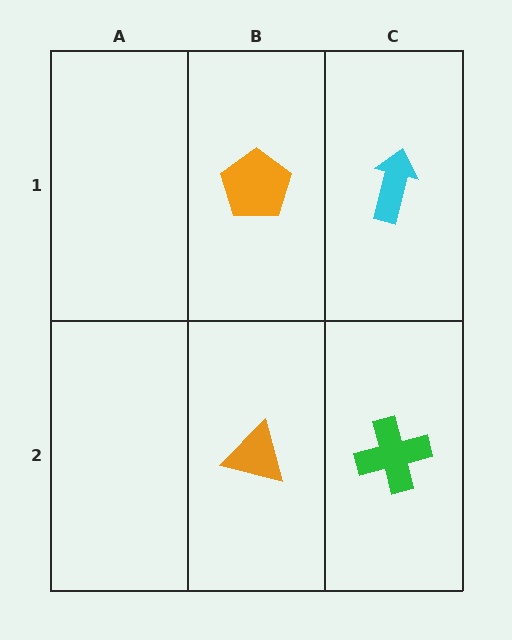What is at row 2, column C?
A green cross.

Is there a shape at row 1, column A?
No, that cell is empty.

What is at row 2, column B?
An orange triangle.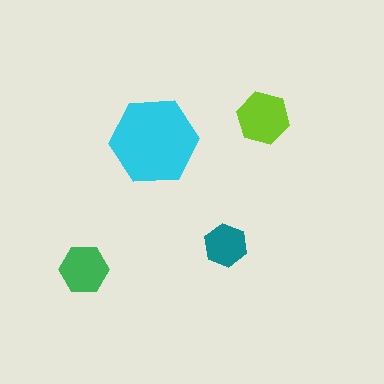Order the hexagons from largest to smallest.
the cyan one, the lime one, the green one, the teal one.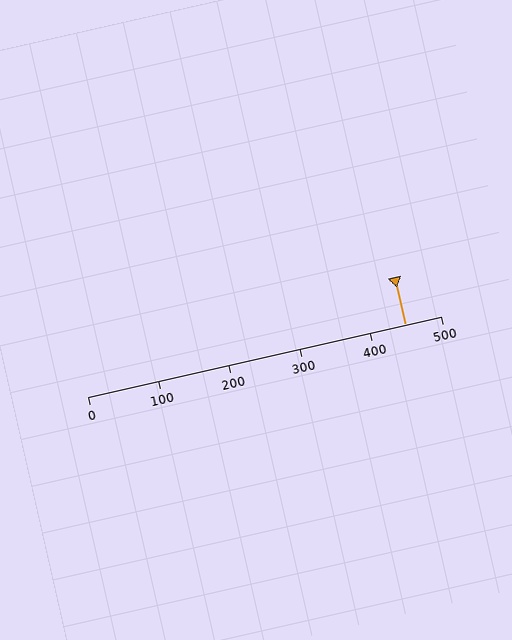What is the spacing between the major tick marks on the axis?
The major ticks are spaced 100 apart.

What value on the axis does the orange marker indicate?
The marker indicates approximately 450.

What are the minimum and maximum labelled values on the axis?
The axis runs from 0 to 500.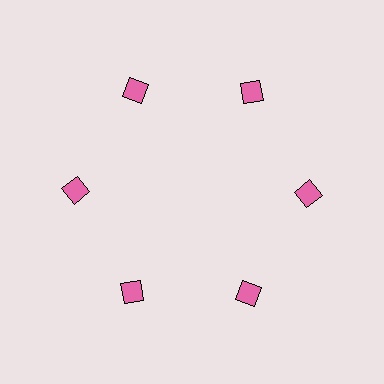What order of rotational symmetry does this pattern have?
This pattern has 6-fold rotational symmetry.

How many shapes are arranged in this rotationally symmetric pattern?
There are 6 shapes, arranged in 6 groups of 1.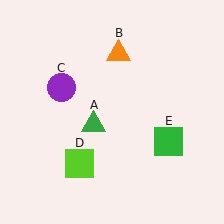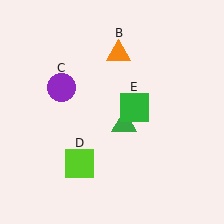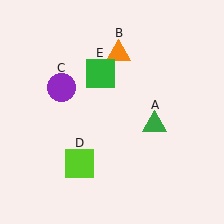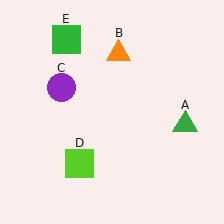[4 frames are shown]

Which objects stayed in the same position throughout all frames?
Orange triangle (object B) and purple circle (object C) and lime square (object D) remained stationary.